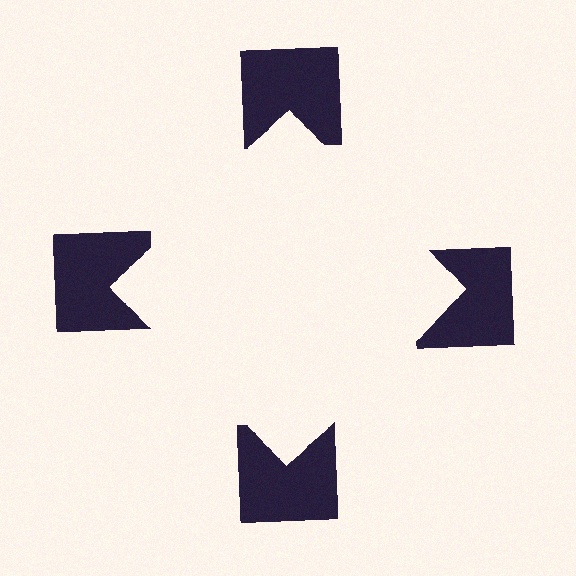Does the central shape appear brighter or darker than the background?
It typically appears slightly brighter than the background, even though no actual brightness change is drawn.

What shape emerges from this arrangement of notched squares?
An illusory square — its edges are inferred from the aligned wedge cuts in the notched squares, not physically drawn.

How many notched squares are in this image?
There are 4 — one at each vertex of the illusory square.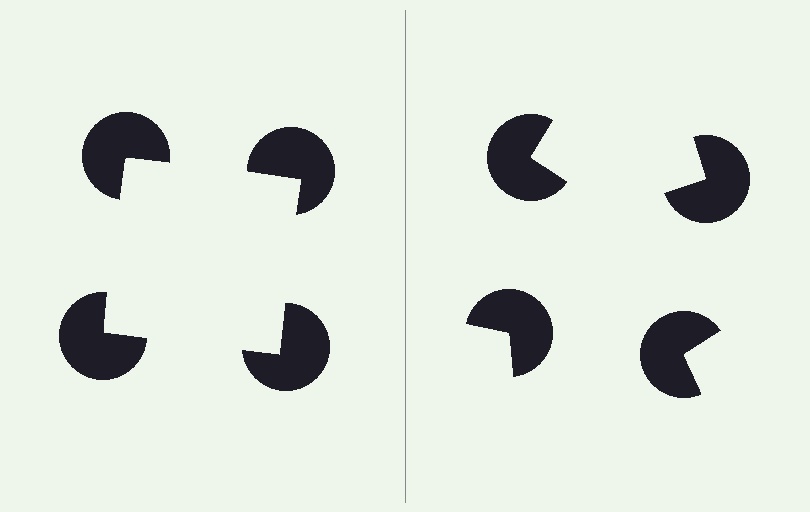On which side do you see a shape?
An illusory square appears on the left side. On the right side the wedge cuts are rotated, so no coherent shape forms.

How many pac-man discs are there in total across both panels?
8 — 4 on each side.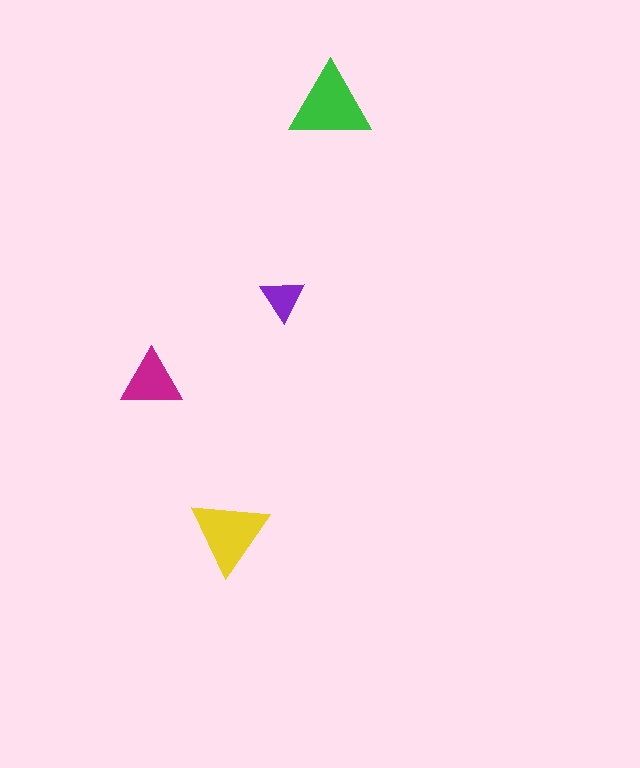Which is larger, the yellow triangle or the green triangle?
The green one.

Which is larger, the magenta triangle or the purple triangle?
The magenta one.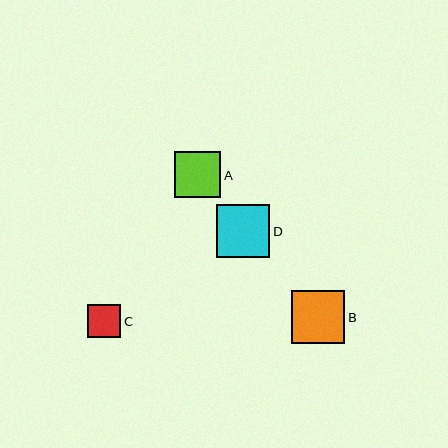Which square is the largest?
Square B is the largest with a size of approximately 53 pixels.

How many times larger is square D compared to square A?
Square D is approximately 1.2 times the size of square A.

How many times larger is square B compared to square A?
Square B is approximately 1.2 times the size of square A.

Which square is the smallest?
Square C is the smallest with a size of approximately 33 pixels.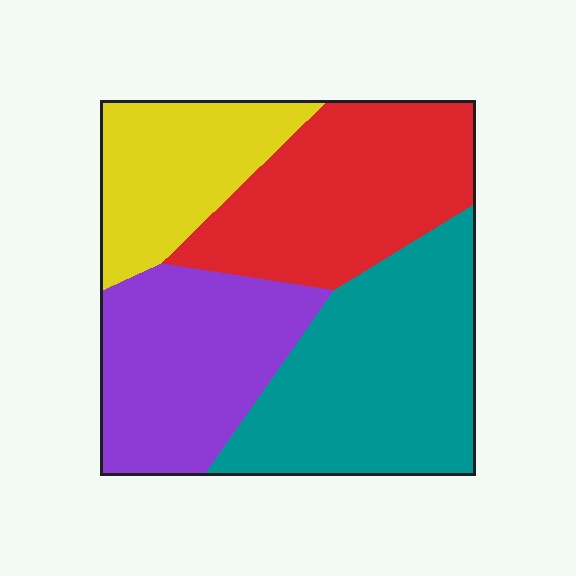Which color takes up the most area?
Teal, at roughly 30%.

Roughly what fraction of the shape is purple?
Purple covers roughly 25% of the shape.